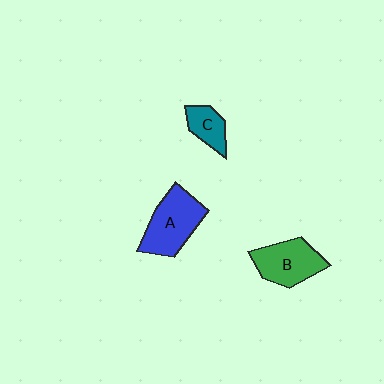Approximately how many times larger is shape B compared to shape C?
Approximately 1.8 times.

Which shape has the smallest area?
Shape C (teal).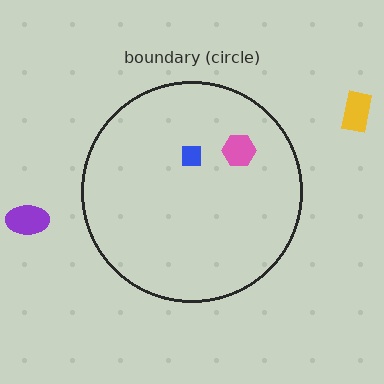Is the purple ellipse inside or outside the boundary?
Outside.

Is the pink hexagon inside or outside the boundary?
Inside.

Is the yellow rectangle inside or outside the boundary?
Outside.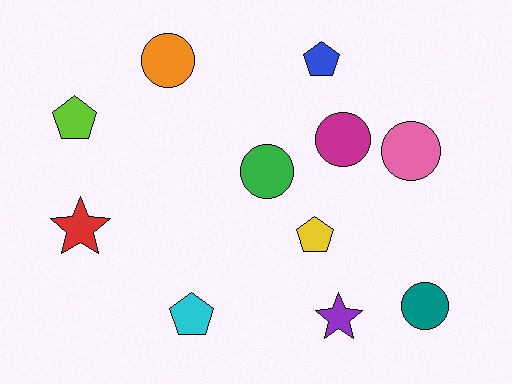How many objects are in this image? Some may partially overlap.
There are 11 objects.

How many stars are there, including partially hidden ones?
There are 2 stars.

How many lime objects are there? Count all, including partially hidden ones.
There is 1 lime object.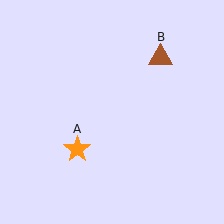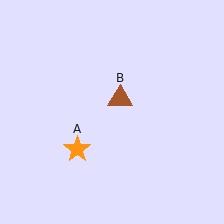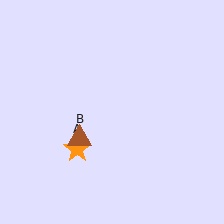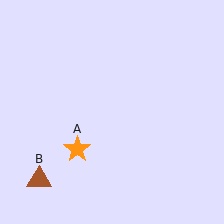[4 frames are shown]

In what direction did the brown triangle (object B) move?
The brown triangle (object B) moved down and to the left.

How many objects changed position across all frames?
1 object changed position: brown triangle (object B).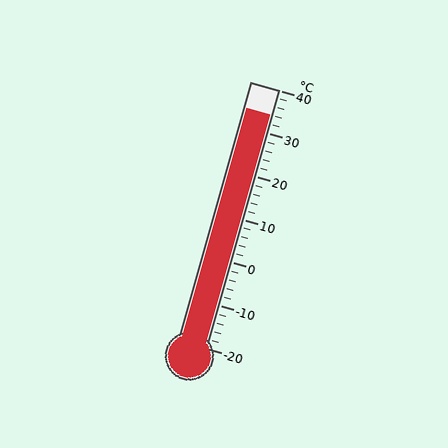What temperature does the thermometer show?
The thermometer shows approximately 34°C.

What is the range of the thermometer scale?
The thermometer scale ranges from -20°C to 40°C.